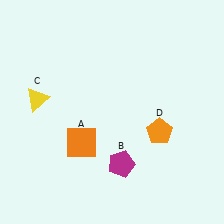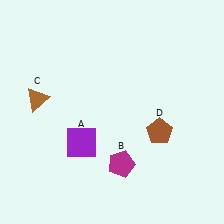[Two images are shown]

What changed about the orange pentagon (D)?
In Image 1, D is orange. In Image 2, it changed to brown.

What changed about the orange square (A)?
In Image 1, A is orange. In Image 2, it changed to purple.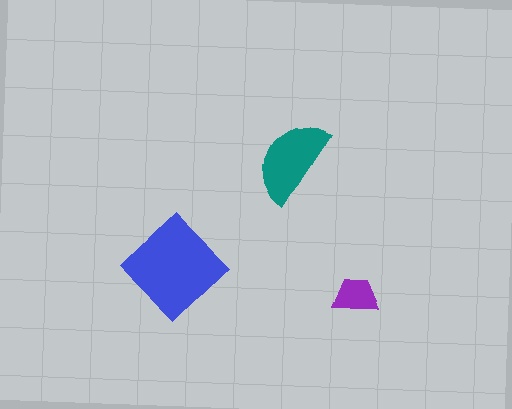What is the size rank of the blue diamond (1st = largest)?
1st.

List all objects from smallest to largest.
The purple trapezoid, the teal semicircle, the blue diamond.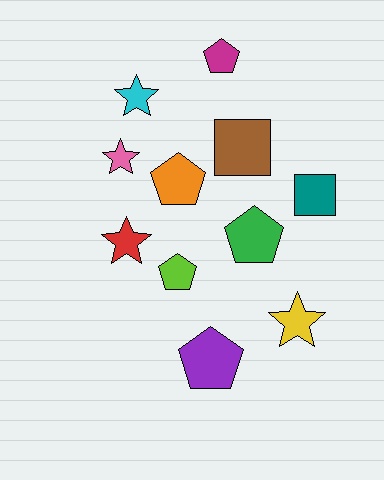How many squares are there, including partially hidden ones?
There are 2 squares.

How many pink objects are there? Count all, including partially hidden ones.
There is 1 pink object.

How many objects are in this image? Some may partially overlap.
There are 11 objects.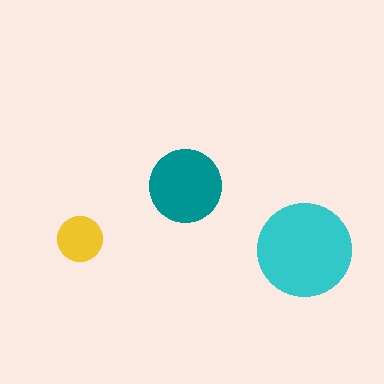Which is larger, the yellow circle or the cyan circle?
The cyan one.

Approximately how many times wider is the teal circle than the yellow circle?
About 1.5 times wider.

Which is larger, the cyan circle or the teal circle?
The cyan one.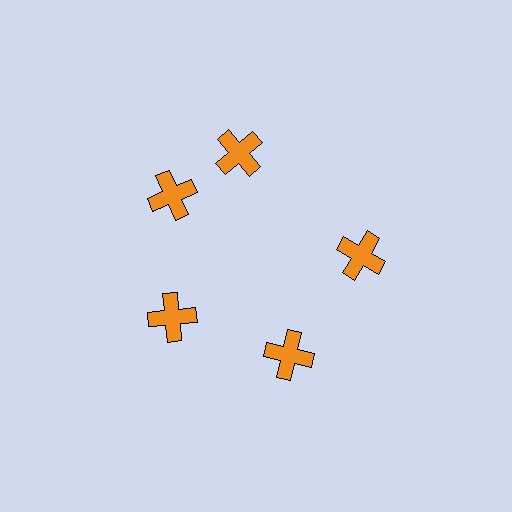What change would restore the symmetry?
The symmetry would be restored by rotating it back into even spacing with its neighbors so that all 5 crosses sit at equal angles and equal distance from the center.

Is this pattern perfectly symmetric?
No. The 5 orange crosses are arranged in a ring, but one element near the 1 o'clock position is rotated out of alignment along the ring, breaking the 5-fold rotational symmetry.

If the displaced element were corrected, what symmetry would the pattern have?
It would have 5-fold rotational symmetry — the pattern would map onto itself every 72 degrees.